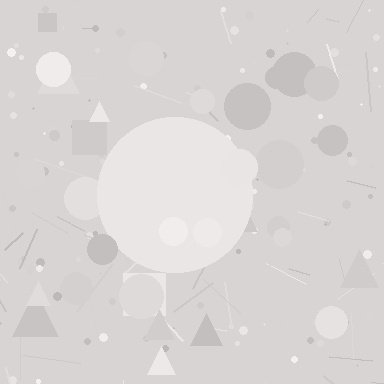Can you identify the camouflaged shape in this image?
The camouflaged shape is a circle.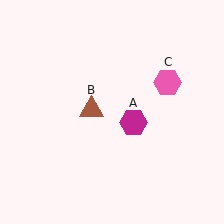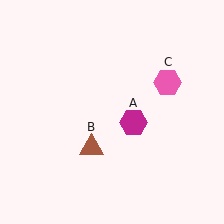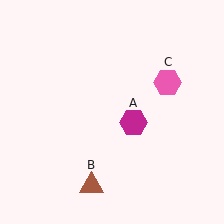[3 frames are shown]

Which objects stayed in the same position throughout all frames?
Magenta hexagon (object A) and pink hexagon (object C) remained stationary.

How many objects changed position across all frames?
1 object changed position: brown triangle (object B).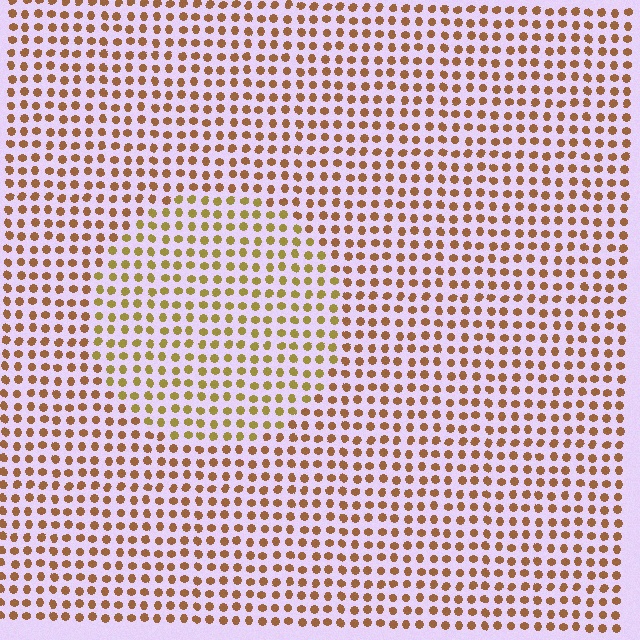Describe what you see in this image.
The image is filled with small brown elements in a uniform arrangement. A circle-shaped region is visible where the elements are tinted to a slightly different hue, forming a subtle color boundary.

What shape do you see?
I see a circle.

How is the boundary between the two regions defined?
The boundary is defined purely by a slight shift in hue (about 29 degrees). Spacing, size, and orientation are identical on both sides.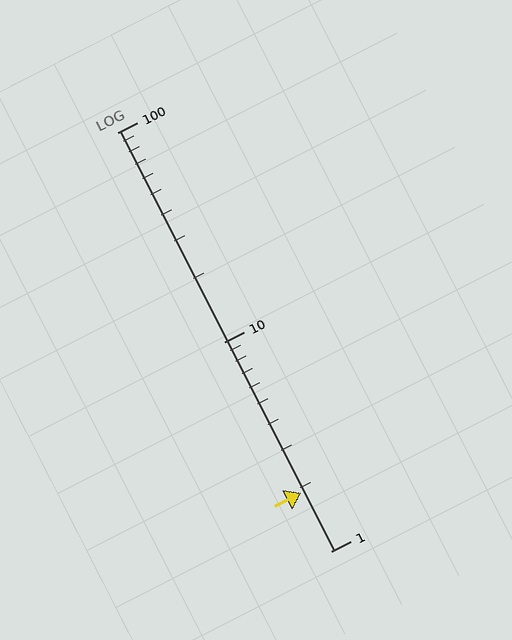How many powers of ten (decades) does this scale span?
The scale spans 2 decades, from 1 to 100.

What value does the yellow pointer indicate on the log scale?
The pointer indicates approximately 1.9.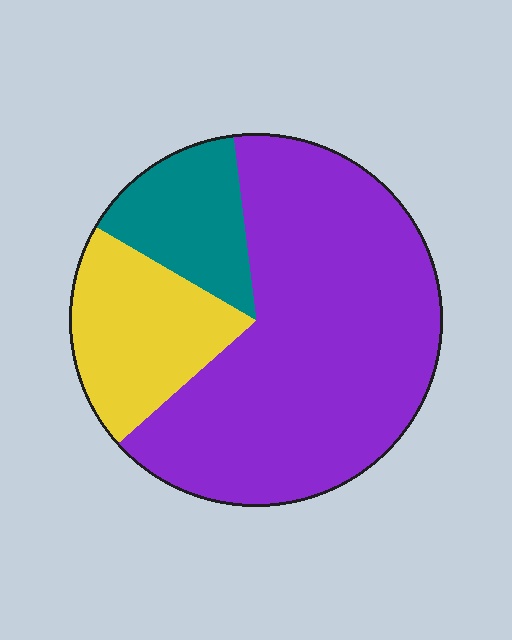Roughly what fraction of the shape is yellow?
Yellow takes up about one fifth (1/5) of the shape.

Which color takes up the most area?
Purple, at roughly 65%.